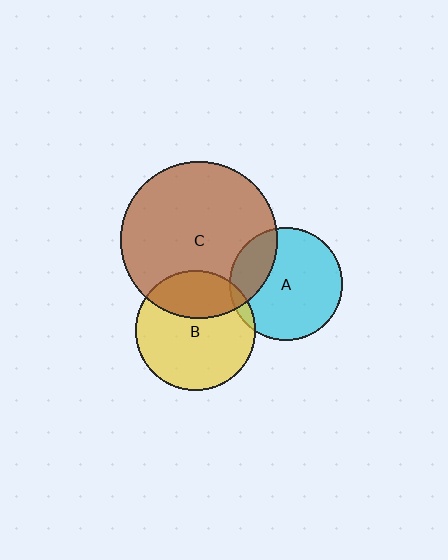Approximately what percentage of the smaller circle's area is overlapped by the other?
Approximately 25%.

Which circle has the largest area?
Circle C (brown).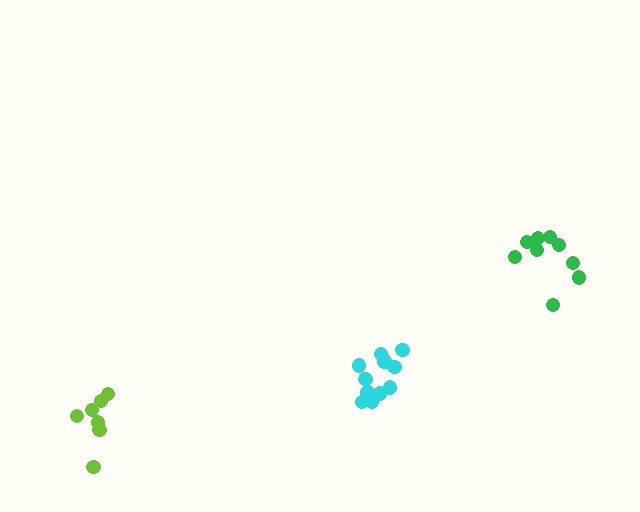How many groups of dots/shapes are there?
There are 3 groups.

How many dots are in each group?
Group 1: 11 dots, Group 2: 7 dots, Group 3: 9 dots (27 total).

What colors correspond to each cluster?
The clusters are colored: cyan, lime, green.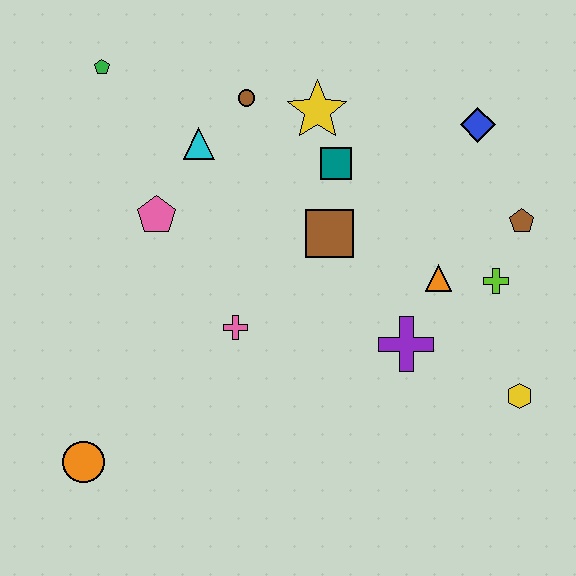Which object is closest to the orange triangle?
The lime cross is closest to the orange triangle.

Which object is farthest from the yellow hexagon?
The green pentagon is farthest from the yellow hexagon.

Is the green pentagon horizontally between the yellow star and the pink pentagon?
No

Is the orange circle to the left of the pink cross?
Yes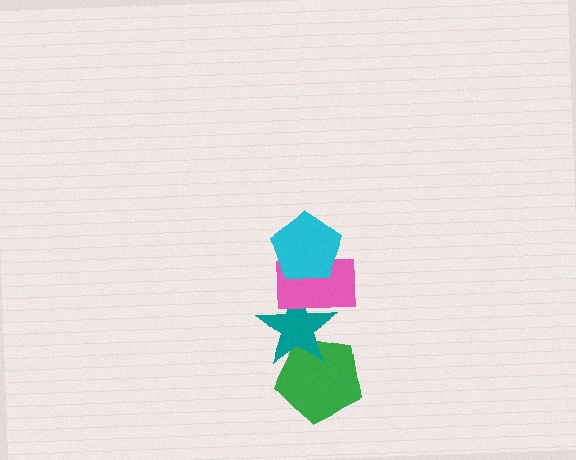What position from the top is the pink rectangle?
The pink rectangle is 2nd from the top.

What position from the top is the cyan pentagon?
The cyan pentagon is 1st from the top.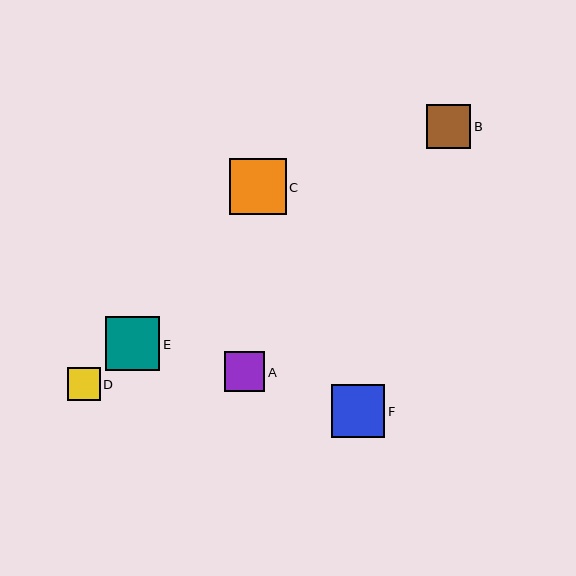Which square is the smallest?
Square D is the smallest with a size of approximately 33 pixels.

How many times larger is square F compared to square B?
Square F is approximately 1.2 times the size of square B.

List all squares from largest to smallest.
From largest to smallest: C, E, F, B, A, D.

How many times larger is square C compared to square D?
Square C is approximately 1.7 times the size of square D.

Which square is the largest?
Square C is the largest with a size of approximately 56 pixels.